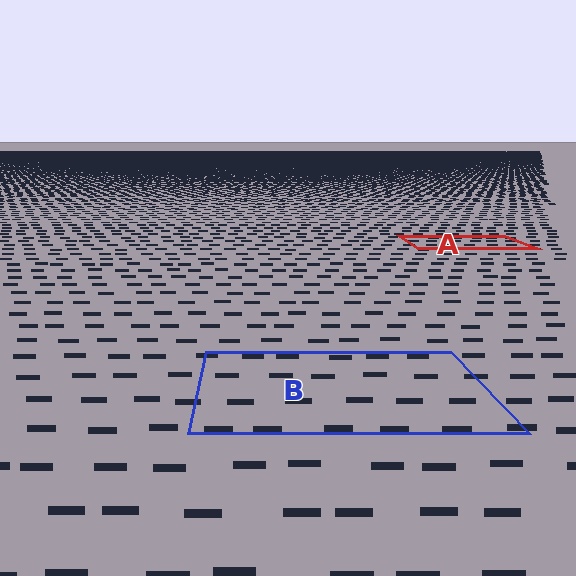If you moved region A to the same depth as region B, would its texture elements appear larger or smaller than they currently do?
They would appear larger. At a closer depth, the same texture elements are projected at a bigger on-screen size.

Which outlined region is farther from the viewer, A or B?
Region A is farther from the viewer — the texture elements inside it appear smaller and more densely packed.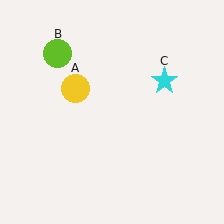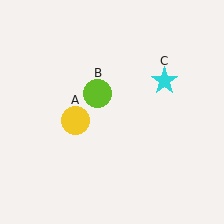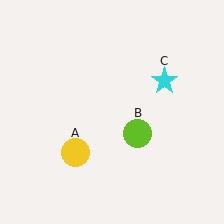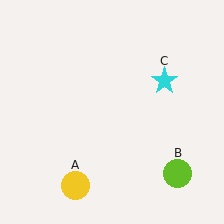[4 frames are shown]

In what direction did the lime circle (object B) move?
The lime circle (object B) moved down and to the right.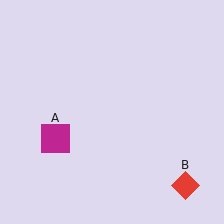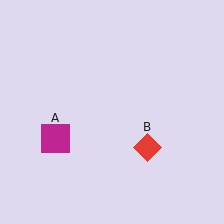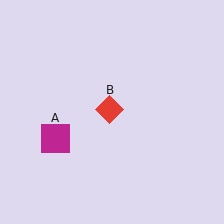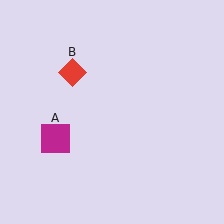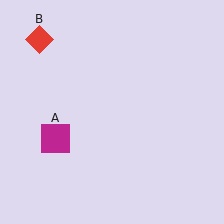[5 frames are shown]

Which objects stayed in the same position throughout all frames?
Magenta square (object A) remained stationary.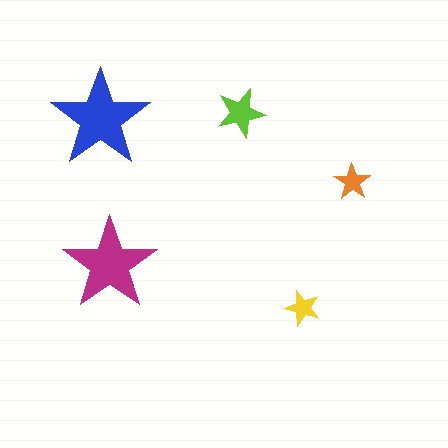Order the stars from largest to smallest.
the blue one, the magenta one, the lime one, the orange one, the yellow one.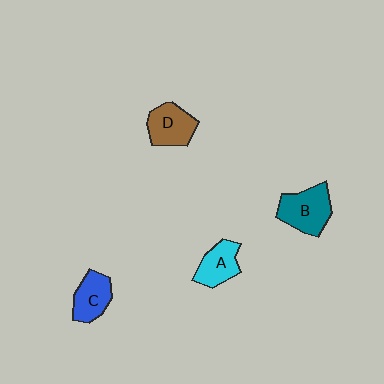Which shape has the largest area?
Shape B (teal).